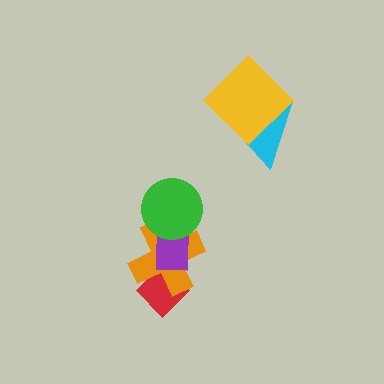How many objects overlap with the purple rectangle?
2 objects overlap with the purple rectangle.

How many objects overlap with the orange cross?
3 objects overlap with the orange cross.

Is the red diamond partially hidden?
Yes, it is partially covered by another shape.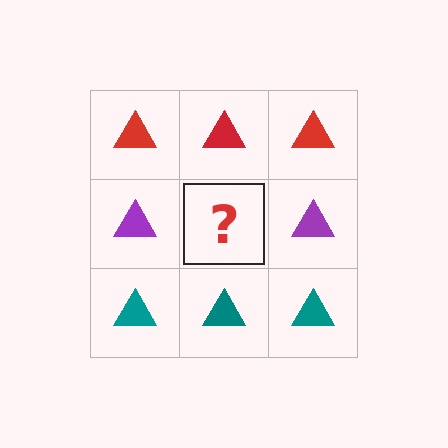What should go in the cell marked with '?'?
The missing cell should contain a purple triangle.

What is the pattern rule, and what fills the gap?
The rule is that each row has a consistent color. The gap should be filled with a purple triangle.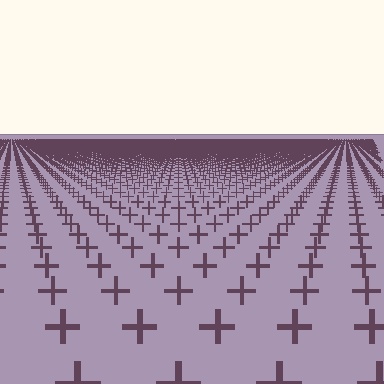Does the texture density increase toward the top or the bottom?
Density increases toward the top.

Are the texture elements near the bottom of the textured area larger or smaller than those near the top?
Larger. Near the bottom, elements are closer to the viewer and appear at a bigger on-screen size.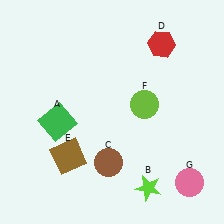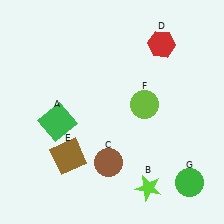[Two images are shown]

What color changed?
The circle (G) changed from pink in Image 1 to green in Image 2.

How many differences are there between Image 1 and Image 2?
There is 1 difference between the two images.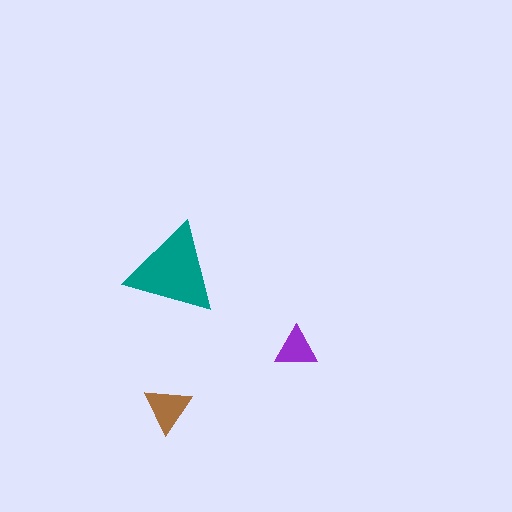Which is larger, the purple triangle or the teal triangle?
The teal one.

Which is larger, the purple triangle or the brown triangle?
The brown one.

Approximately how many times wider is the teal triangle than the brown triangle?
About 2 times wider.